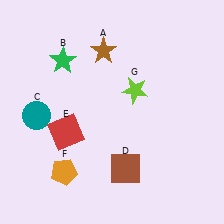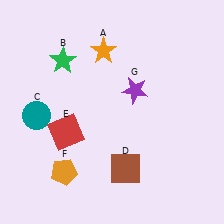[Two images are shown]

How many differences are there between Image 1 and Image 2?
There are 2 differences between the two images.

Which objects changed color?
A changed from brown to orange. G changed from lime to purple.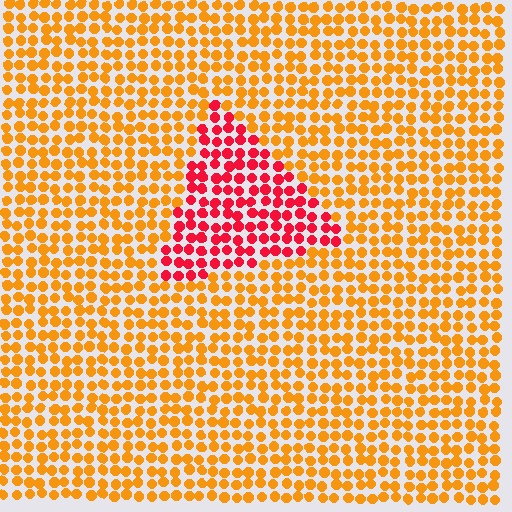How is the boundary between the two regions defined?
The boundary is defined purely by a slight shift in hue (about 46 degrees). Spacing, size, and orientation are identical on both sides.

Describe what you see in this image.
The image is filled with small orange elements in a uniform arrangement. A triangle-shaped region is visible where the elements are tinted to a slightly different hue, forming a subtle color boundary.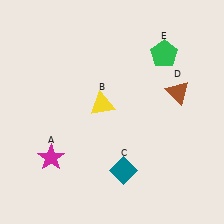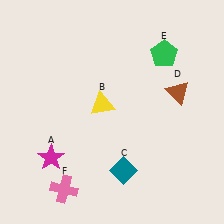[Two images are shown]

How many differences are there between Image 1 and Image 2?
There is 1 difference between the two images.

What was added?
A pink cross (F) was added in Image 2.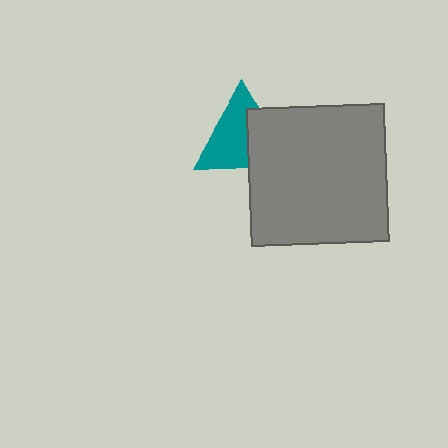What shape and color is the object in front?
The object in front is a gray square.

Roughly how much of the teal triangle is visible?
About half of it is visible (roughly 59%).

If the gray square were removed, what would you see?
You would see the complete teal triangle.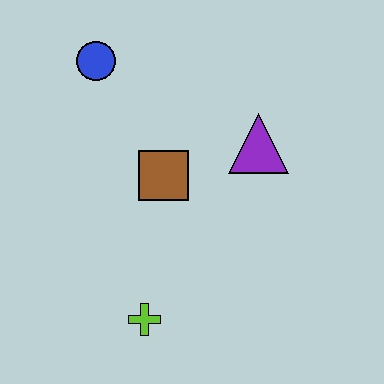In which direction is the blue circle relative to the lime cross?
The blue circle is above the lime cross.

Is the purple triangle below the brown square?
No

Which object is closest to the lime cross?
The brown square is closest to the lime cross.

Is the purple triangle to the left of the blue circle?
No